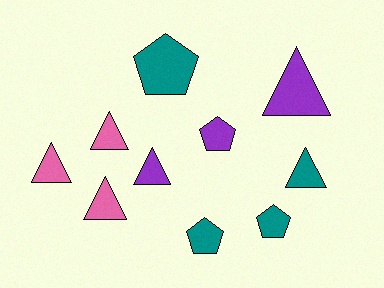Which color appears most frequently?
Teal, with 4 objects.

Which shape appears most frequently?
Triangle, with 6 objects.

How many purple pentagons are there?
There is 1 purple pentagon.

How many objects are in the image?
There are 10 objects.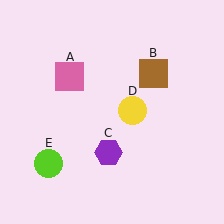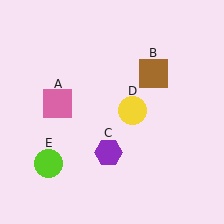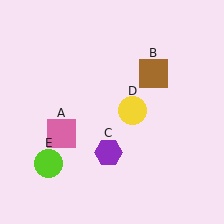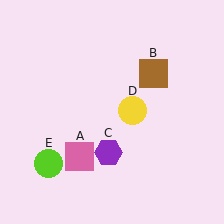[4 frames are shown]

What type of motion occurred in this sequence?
The pink square (object A) rotated counterclockwise around the center of the scene.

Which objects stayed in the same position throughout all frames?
Brown square (object B) and purple hexagon (object C) and yellow circle (object D) and lime circle (object E) remained stationary.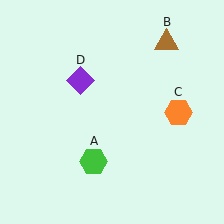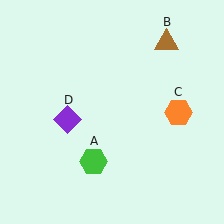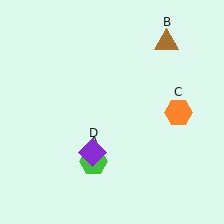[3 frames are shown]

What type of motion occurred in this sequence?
The purple diamond (object D) rotated counterclockwise around the center of the scene.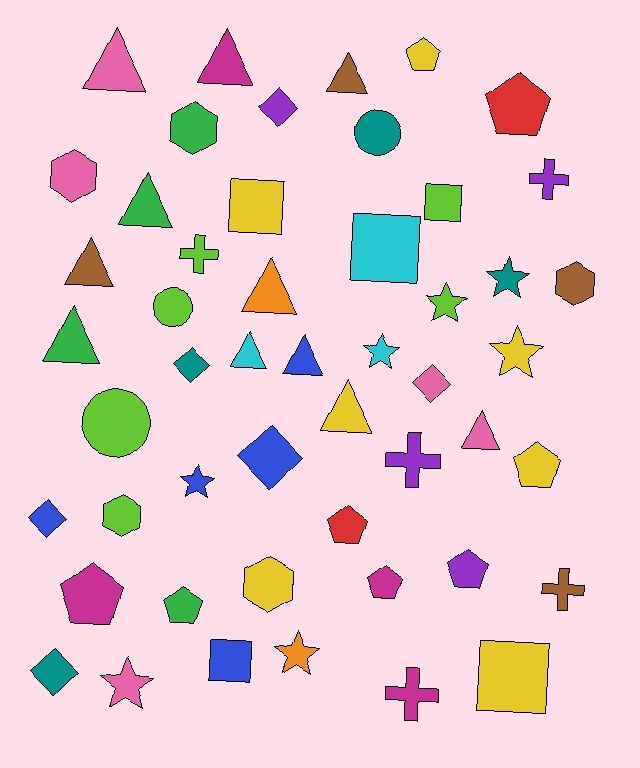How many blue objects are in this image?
There are 5 blue objects.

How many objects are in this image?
There are 50 objects.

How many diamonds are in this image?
There are 6 diamonds.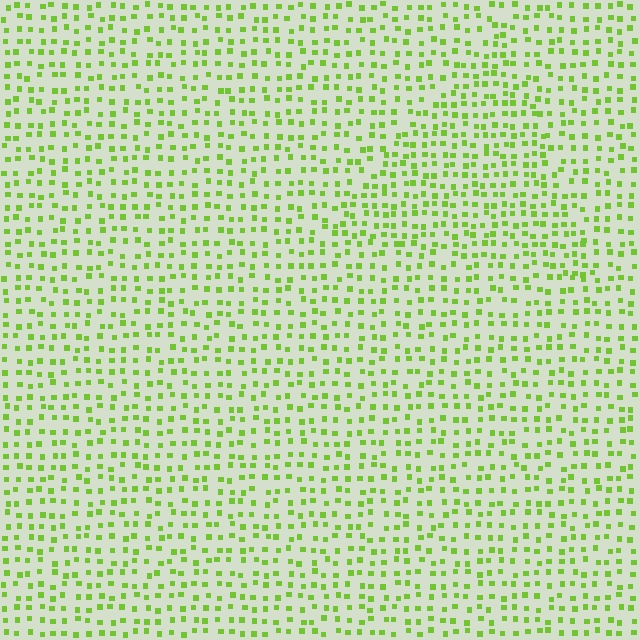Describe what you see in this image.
The image contains small lime elements arranged at two different densities. A triangle-shaped region is visible where the elements are more densely packed than the surrounding area.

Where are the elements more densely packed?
The elements are more densely packed inside the triangle boundary.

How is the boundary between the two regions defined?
The boundary is defined by a change in element density (approximately 1.4x ratio). All elements are the same color, size, and shape.